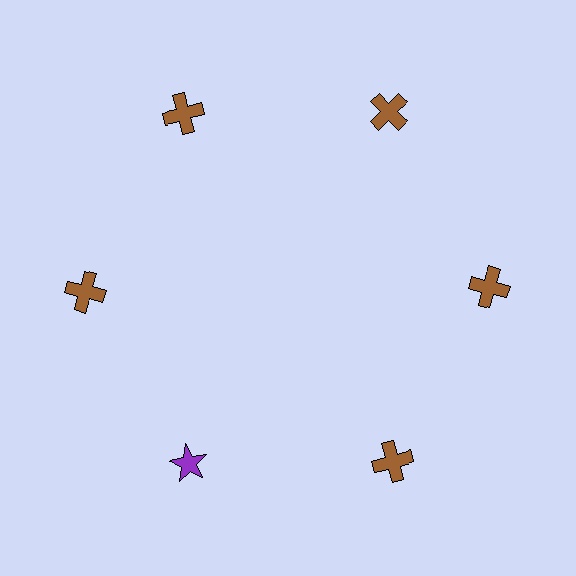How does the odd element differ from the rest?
It differs in both color (purple instead of brown) and shape (star instead of cross).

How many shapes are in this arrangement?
There are 6 shapes arranged in a ring pattern.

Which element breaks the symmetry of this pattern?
The purple star at roughly the 7 o'clock position breaks the symmetry. All other shapes are brown crosses.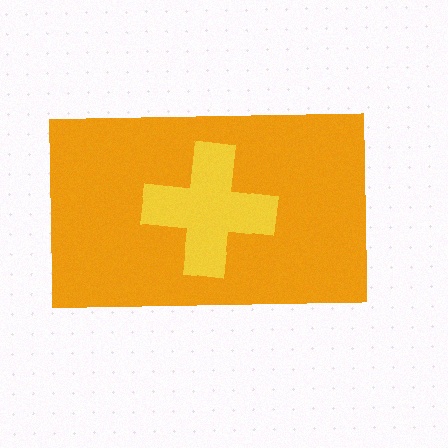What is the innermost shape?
The yellow cross.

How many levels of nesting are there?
2.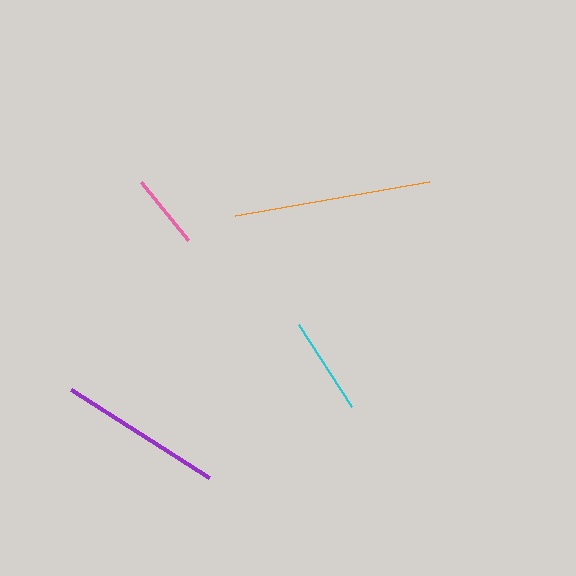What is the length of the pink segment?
The pink segment is approximately 75 pixels long.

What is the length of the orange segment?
The orange segment is approximately 197 pixels long.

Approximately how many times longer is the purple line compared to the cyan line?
The purple line is approximately 1.7 times the length of the cyan line.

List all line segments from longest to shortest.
From longest to shortest: orange, purple, cyan, pink.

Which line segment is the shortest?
The pink line is the shortest at approximately 75 pixels.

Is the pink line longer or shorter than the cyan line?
The cyan line is longer than the pink line.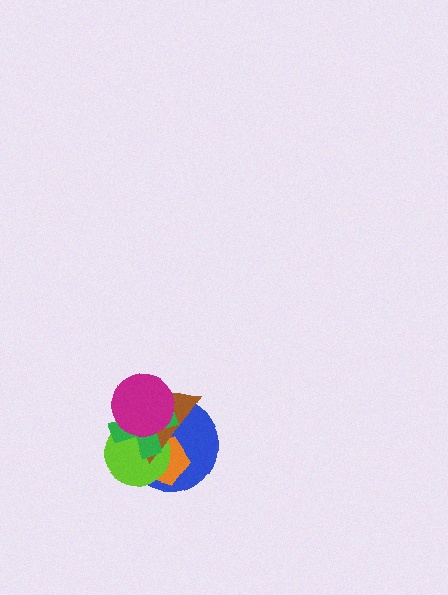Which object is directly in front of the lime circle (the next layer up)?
The brown triangle is directly in front of the lime circle.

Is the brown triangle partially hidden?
Yes, it is partially covered by another shape.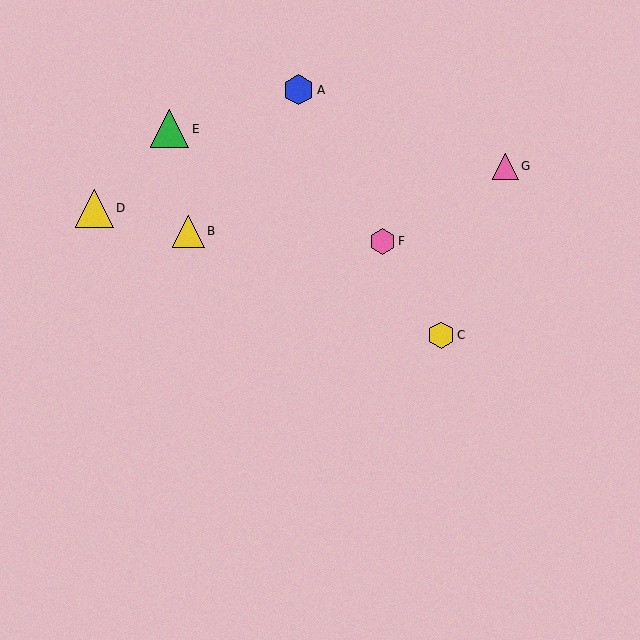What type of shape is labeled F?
Shape F is a pink hexagon.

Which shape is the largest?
The green triangle (labeled E) is the largest.